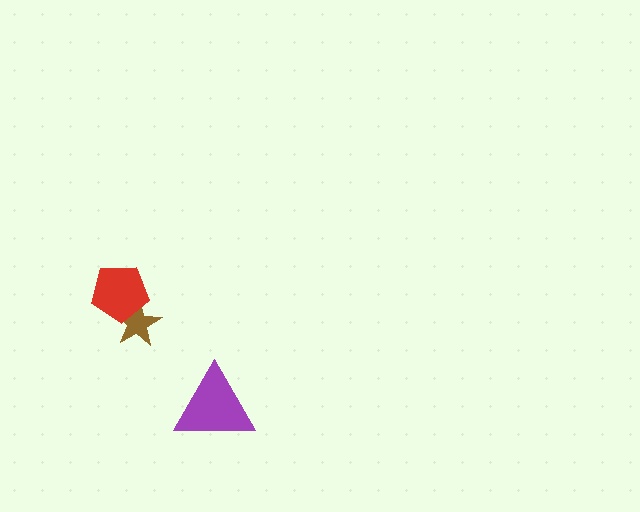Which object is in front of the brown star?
The red pentagon is in front of the brown star.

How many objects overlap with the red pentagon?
1 object overlaps with the red pentagon.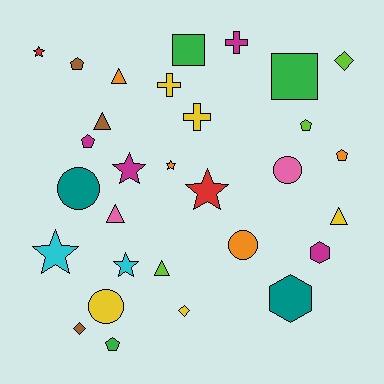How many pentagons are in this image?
There are 5 pentagons.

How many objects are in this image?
There are 30 objects.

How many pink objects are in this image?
There are 2 pink objects.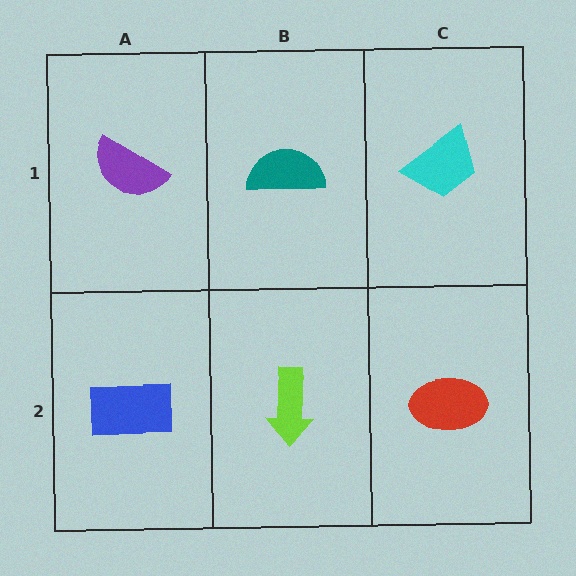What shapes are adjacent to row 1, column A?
A blue rectangle (row 2, column A), a teal semicircle (row 1, column B).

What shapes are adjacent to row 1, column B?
A lime arrow (row 2, column B), a purple semicircle (row 1, column A), a cyan trapezoid (row 1, column C).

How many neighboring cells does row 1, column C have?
2.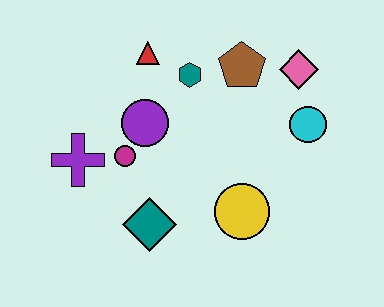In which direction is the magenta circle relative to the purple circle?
The magenta circle is below the purple circle.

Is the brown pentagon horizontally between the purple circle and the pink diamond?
Yes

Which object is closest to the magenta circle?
The purple circle is closest to the magenta circle.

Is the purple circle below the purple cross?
No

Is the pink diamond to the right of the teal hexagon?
Yes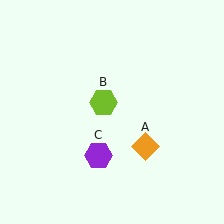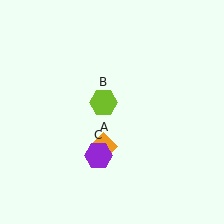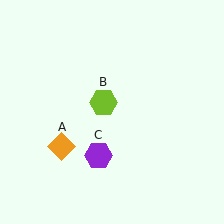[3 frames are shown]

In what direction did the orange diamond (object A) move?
The orange diamond (object A) moved left.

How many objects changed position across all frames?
1 object changed position: orange diamond (object A).